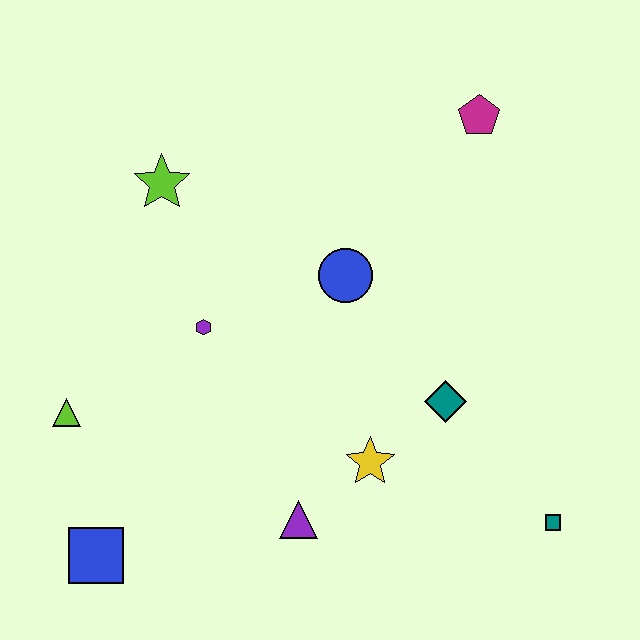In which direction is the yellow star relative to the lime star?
The yellow star is below the lime star.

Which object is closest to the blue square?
The lime triangle is closest to the blue square.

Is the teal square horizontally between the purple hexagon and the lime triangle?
No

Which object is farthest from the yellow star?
The magenta pentagon is farthest from the yellow star.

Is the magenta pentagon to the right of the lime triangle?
Yes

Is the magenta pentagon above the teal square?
Yes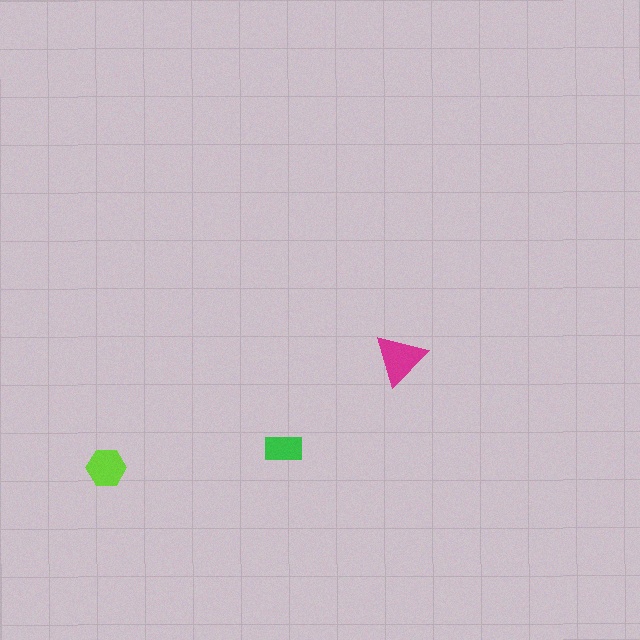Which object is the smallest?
The green rectangle.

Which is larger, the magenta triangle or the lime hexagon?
The magenta triangle.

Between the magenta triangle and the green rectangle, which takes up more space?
The magenta triangle.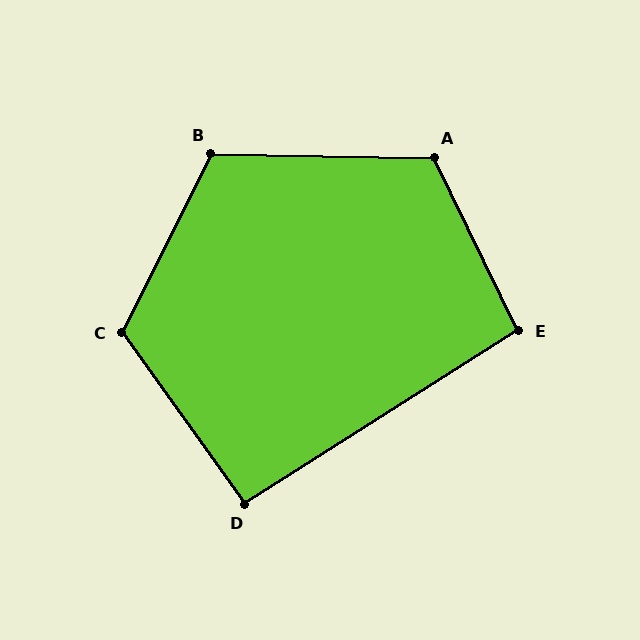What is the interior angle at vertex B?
Approximately 116 degrees (obtuse).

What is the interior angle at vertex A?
Approximately 117 degrees (obtuse).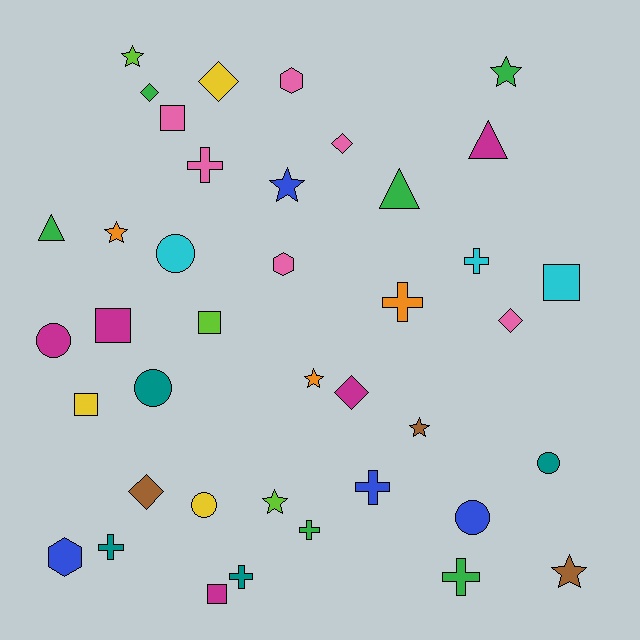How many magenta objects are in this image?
There are 5 magenta objects.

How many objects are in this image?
There are 40 objects.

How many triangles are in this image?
There are 3 triangles.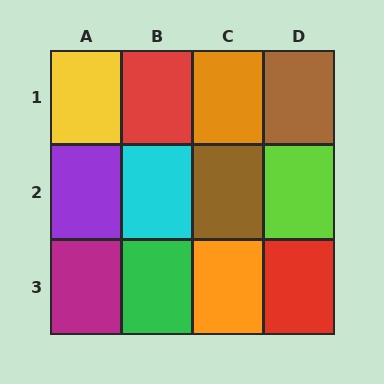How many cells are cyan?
1 cell is cyan.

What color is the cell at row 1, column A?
Yellow.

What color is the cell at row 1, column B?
Red.